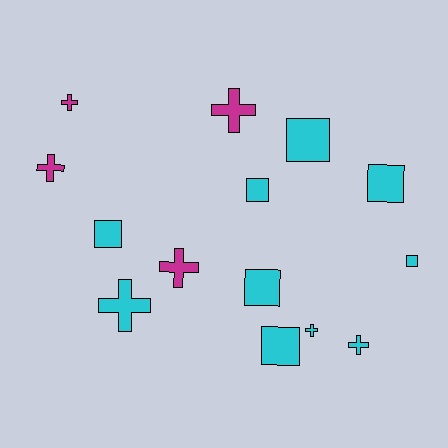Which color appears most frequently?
Cyan, with 10 objects.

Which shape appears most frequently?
Cross, with 7 objects.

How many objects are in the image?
There are 14 objects.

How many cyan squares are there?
There are 7 cyan squares.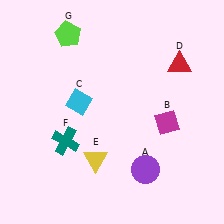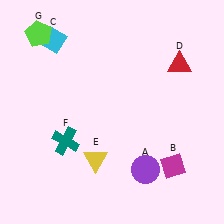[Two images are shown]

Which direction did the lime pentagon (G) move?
The lime pentagon (G) moved left.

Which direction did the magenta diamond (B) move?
The magenta diamond (B) moved down.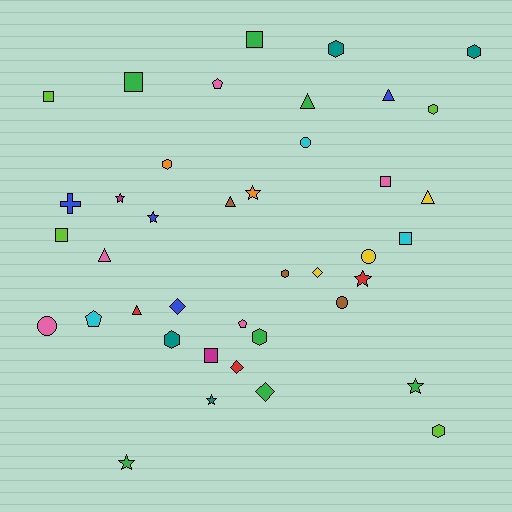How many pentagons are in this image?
There are 3 pentagons.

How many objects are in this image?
There are 40 objects.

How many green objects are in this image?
There are 7 green objects.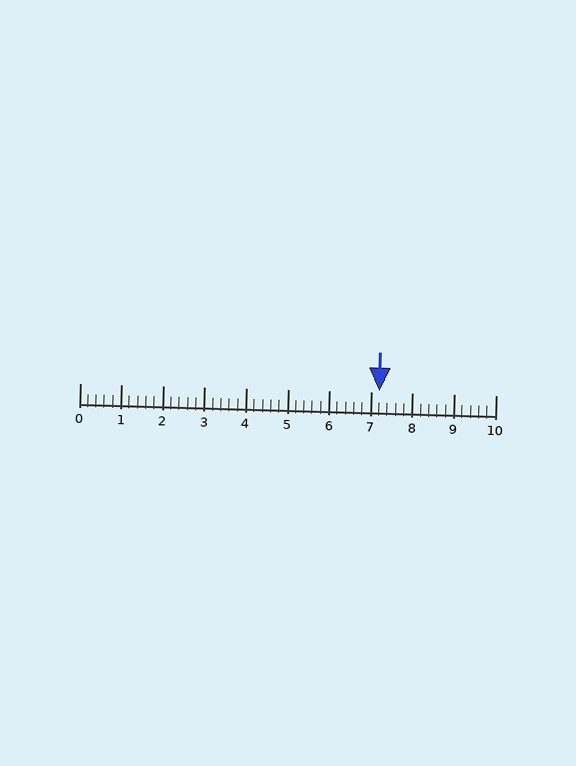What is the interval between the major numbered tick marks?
The major tick marks are spaced 1 units apart.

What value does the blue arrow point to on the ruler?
The blue arrow points to approximately 7.2.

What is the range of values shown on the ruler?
The ruler shows values from 0 to 10.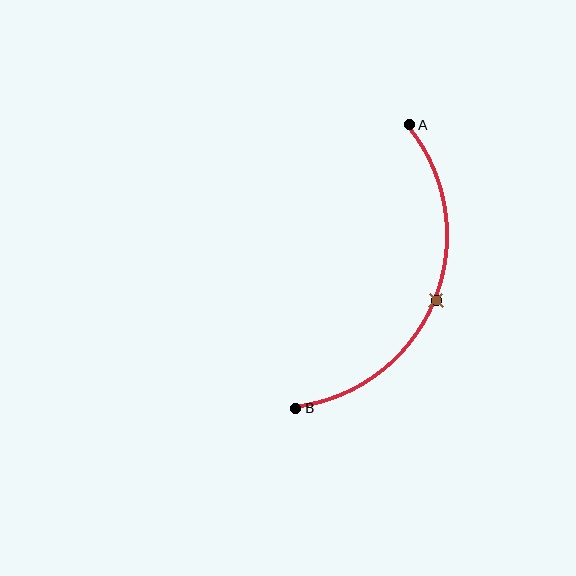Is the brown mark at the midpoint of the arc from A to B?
Yes. The brown mark lies on the arc at equal arc-length from both A and B — it is the arc midpoint.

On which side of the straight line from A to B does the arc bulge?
The arc bulges to the right of the straight line connecting A and B.